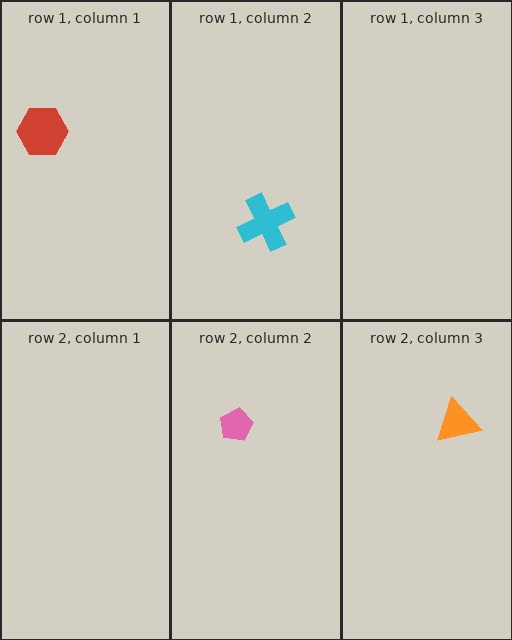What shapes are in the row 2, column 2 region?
The pink pentagon.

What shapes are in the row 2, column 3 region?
The orange triangle.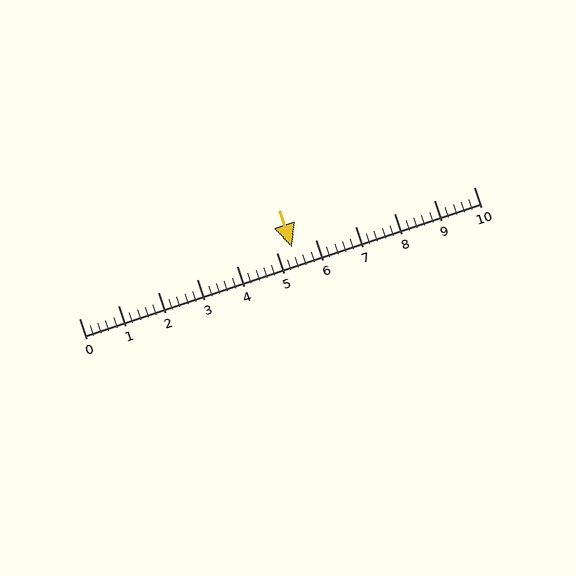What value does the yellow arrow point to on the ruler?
The yellow arrow points to approximately 5.4.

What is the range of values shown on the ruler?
The ruler shows values from 0 to 10.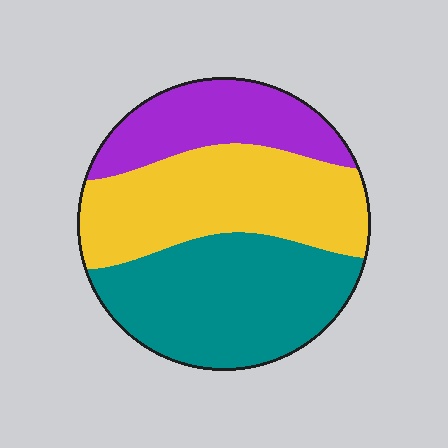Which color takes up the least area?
Purple, at roughly 20%.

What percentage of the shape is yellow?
Yellow takes up between a third and a half of the shape.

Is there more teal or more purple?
Teal.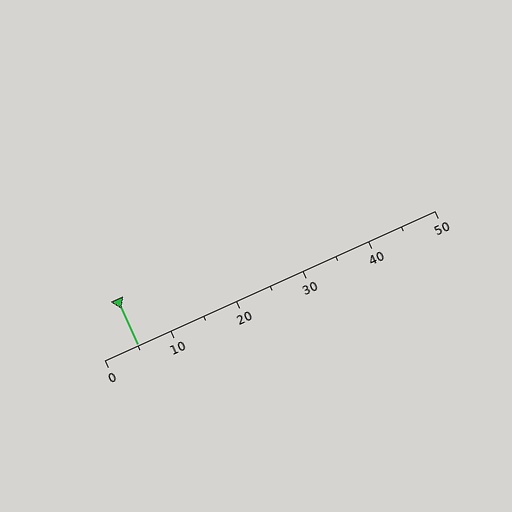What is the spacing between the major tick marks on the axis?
The major ticks are spaced 10 apart.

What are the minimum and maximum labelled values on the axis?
The axis runs from 0 to 50.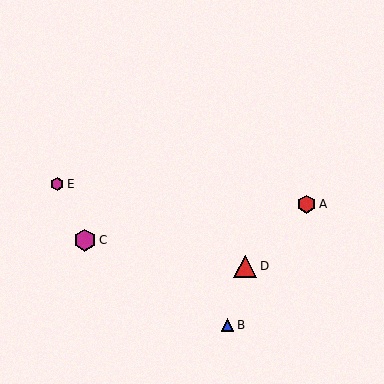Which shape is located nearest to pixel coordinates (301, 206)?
The red hexagon (labeled A) at (307, 204) is nearest to that location.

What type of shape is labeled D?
Shape D is a red triangle.